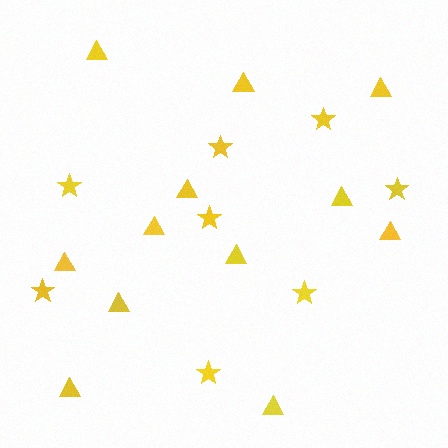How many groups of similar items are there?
There are 2 groups: one group of stars (8) and one group of triangles (12).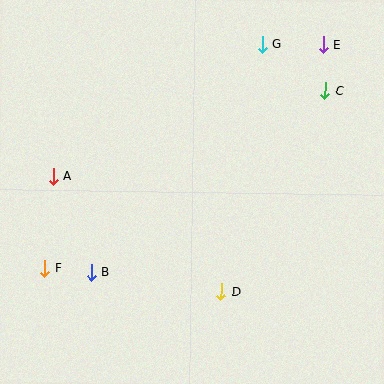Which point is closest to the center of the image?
Point D at (221, 292) is closest to the center.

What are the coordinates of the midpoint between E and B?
The midpoint between E and B is at (207, 158).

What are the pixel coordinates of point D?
Point D is at (221, 292).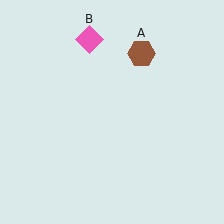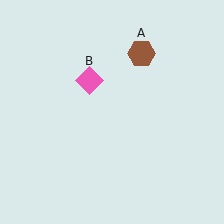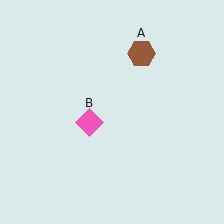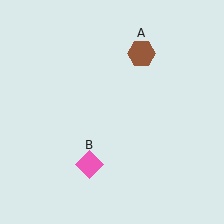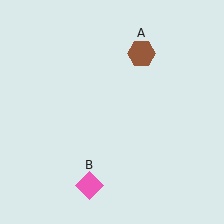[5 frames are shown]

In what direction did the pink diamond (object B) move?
The pink diamond (object B) moved down.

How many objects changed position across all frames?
1 object changed position: pink diamond (object B).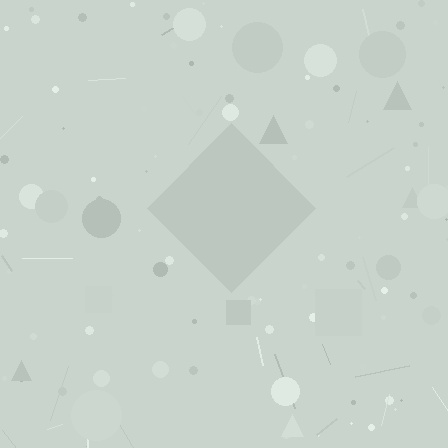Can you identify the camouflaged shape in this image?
The camouflaged shape is a diamond.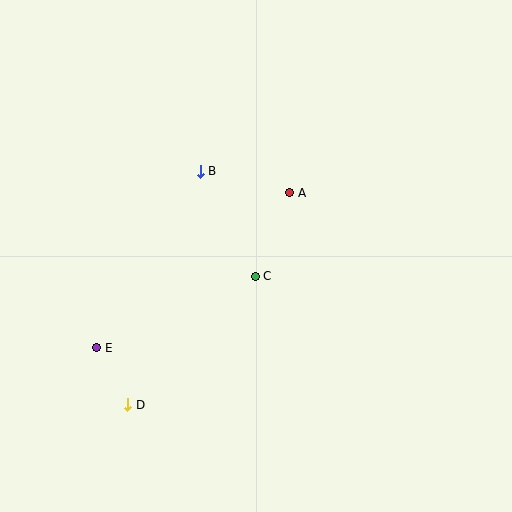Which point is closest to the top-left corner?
Point B is closest to the top-left corner.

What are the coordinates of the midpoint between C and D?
The midpoint between C and D is at (192, 340).